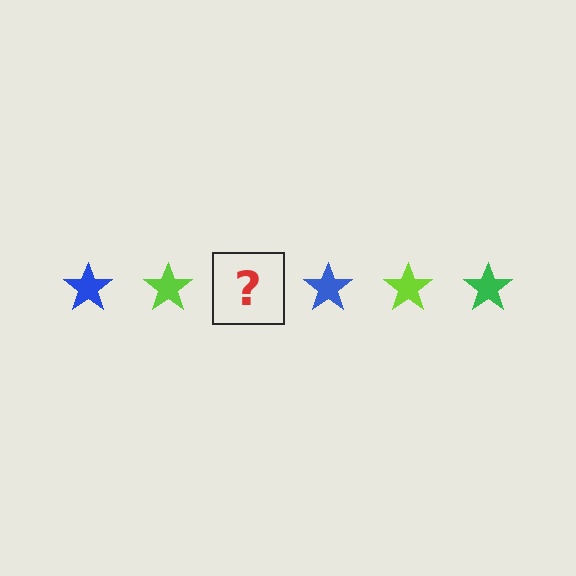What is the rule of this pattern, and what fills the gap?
The rule is that the pattern cycles through blue, lime, green stars. The gap should be filled with a green star.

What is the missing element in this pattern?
The missing element is a green star.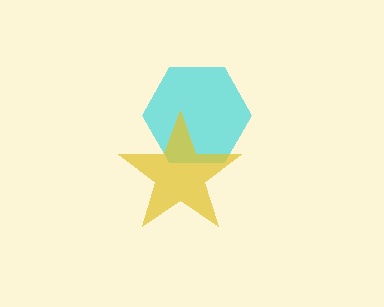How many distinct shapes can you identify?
There are 2 distinct shapes: a cyan hexagon, a yellow star.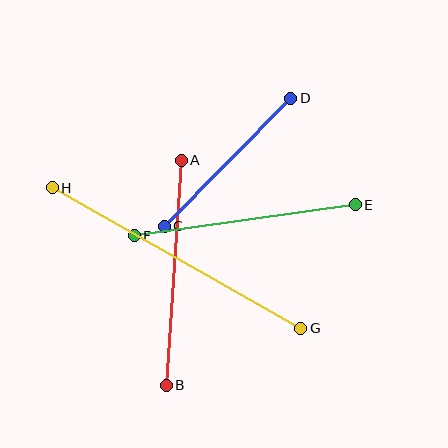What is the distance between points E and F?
The distance is approximately 223 pixels.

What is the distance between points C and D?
The distance is approximately 180 pixels.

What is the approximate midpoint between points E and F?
The midpoint is at approximately (245, 220) pixels.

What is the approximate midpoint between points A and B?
The midpoint is at approximately (174, 273) pixels.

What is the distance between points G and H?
The distance is approximately 285 pixels.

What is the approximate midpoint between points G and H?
The midpoint is at approximately (177, 258) pixels.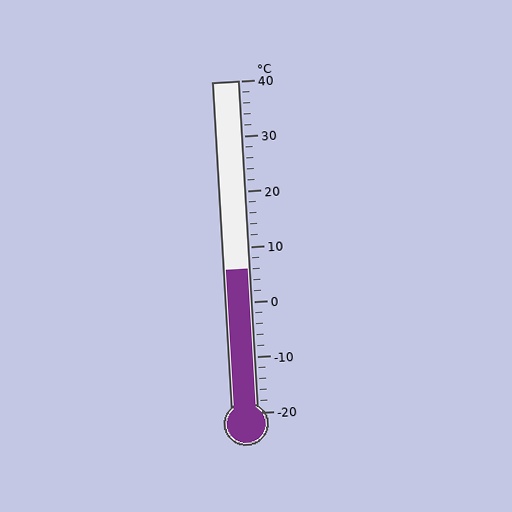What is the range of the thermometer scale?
The thermometer scale ranges from -20°C to 40°C.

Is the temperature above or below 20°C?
The temperature is below 20°C.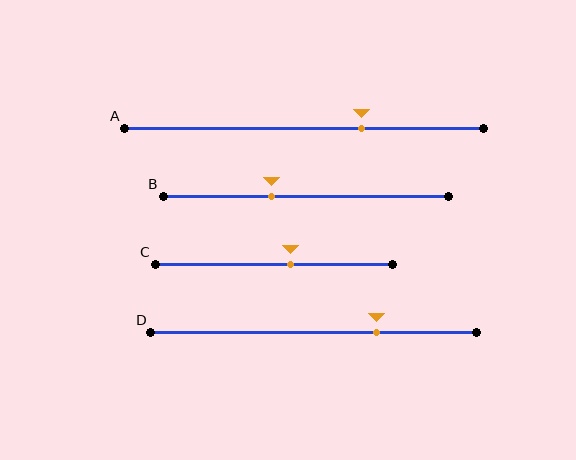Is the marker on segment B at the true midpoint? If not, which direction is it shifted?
No, the marker on segment B is shifted to the left by about 12% of the segment length.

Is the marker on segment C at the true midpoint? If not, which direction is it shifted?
No, the marker on segment C is shifted to the right by about 7% of the segment length.